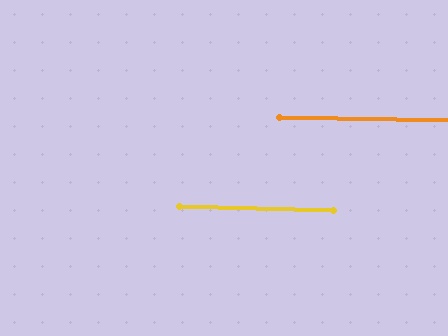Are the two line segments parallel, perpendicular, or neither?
Parallel — their directions differ by only 0.8°.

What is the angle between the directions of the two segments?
Approximately 1 degree.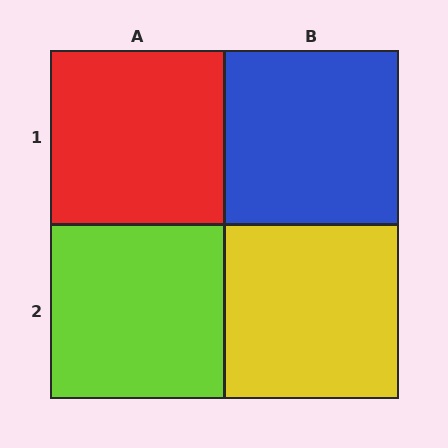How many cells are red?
1 cell is red.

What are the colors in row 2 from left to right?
Lime, yellow.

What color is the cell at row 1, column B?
Blue.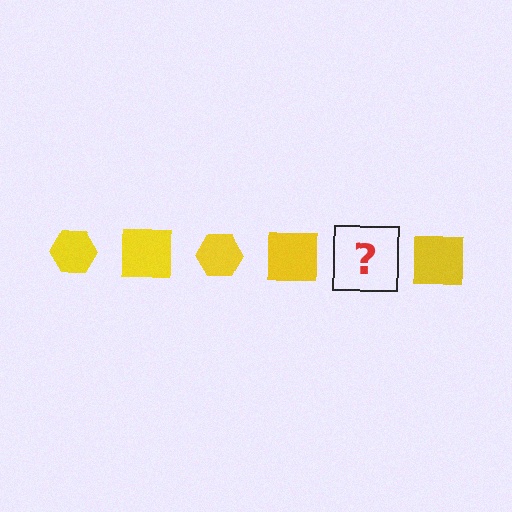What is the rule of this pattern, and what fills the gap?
The rule is that the pattern cycles through hexagon, square shapes in yellow. The gap should be filled with a yellow hexagon.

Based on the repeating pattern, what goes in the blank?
The blank should be a yellow hexagon.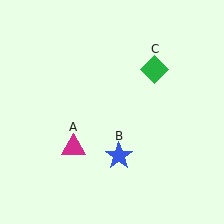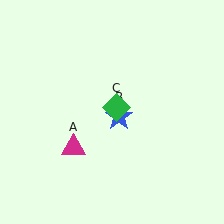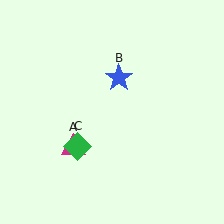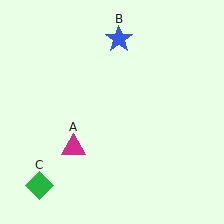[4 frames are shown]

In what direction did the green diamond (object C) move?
The green diamond (object C) moved down and to the left.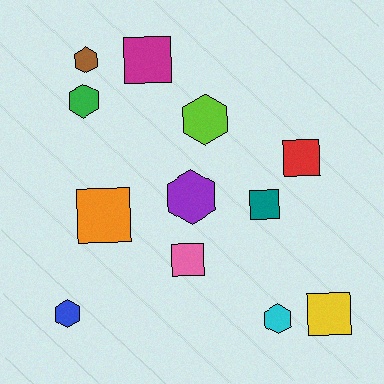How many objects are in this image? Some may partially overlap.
There are 12 objects.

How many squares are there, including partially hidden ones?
There are 6 squares.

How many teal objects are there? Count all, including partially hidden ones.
There is 1 teal object.